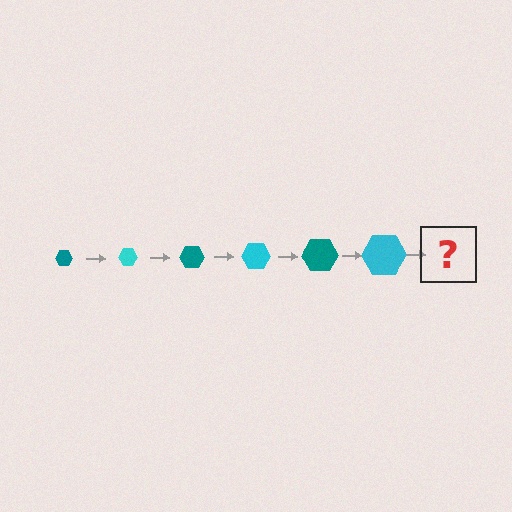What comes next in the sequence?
The next element should be a teal hexagon, larger than the previous one.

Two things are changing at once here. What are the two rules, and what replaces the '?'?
The two rules are that the hexagon grows larger each step and the color cycles through teal and cyan. The '?' should be a teal hexagon, larger than the previous one.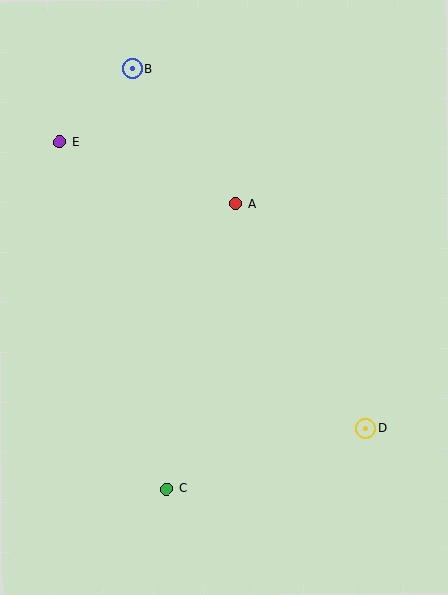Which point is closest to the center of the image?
Point A at (236, 204) is closest to the center.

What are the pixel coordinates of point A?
Point A is at (236, 204).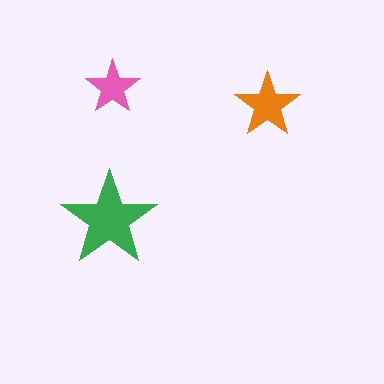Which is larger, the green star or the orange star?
The green one.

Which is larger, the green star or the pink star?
The green one.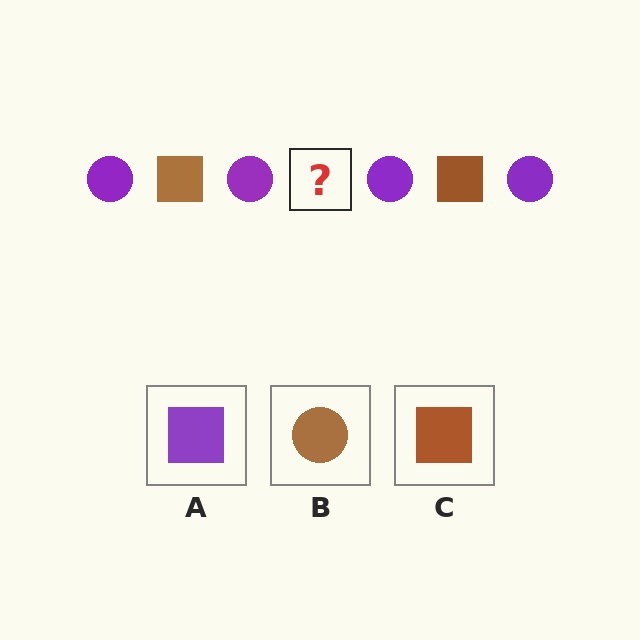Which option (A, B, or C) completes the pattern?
C.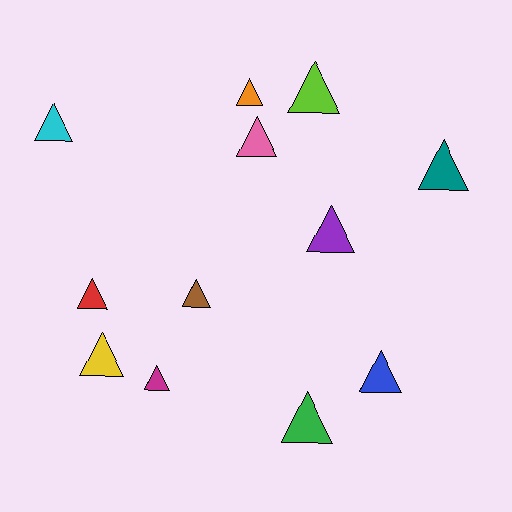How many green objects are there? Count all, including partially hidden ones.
There is 1 green object.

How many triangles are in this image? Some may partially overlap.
There are 12 triangles.